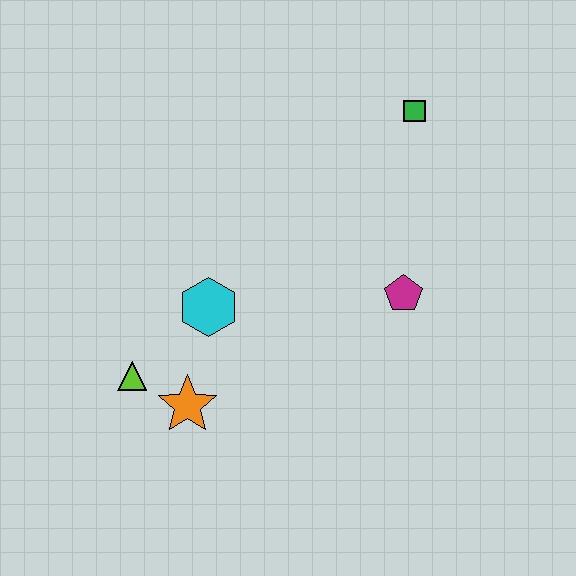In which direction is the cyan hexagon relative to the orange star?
The cyan hexagon is above the orange star.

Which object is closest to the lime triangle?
The orange star is closest to the lime triangle.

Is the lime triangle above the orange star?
Yes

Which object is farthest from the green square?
The lime triangle is farthest from the green square.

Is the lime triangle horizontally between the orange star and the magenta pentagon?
No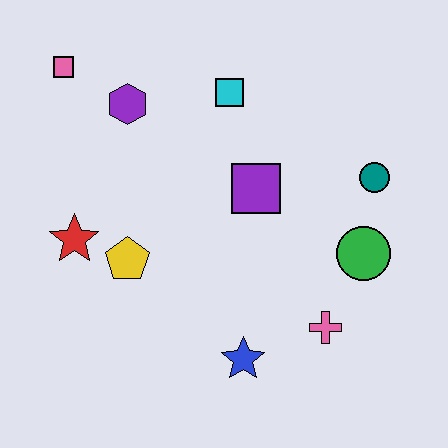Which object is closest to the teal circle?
The green circle is closest to the teal circle.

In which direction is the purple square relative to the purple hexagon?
The purple square is to the right of the purple hexagon.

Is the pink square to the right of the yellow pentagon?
No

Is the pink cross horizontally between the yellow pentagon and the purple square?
No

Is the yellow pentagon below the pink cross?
No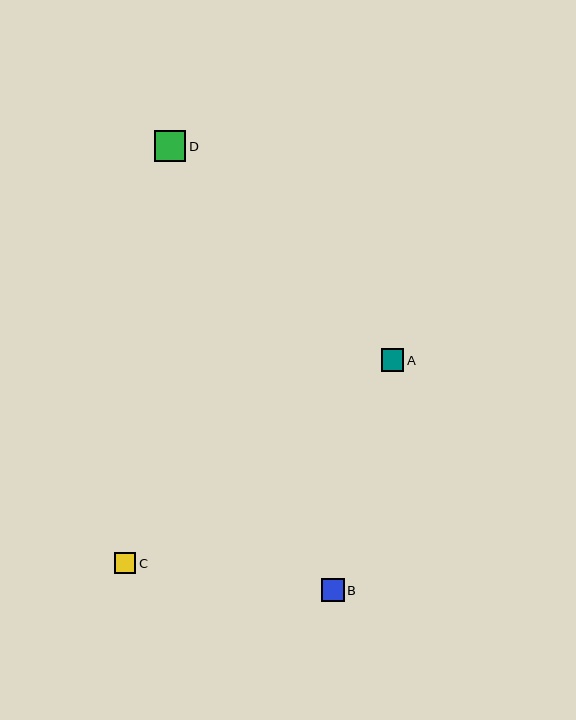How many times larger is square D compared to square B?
Square D is approximately 1.3 times the size of square B.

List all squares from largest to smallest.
From largest to smallest: D, B, A, C.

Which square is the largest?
Square D is the largest with a size of approximately 31 pixels.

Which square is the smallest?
Square C is the smallest with a size of approximately 21 pixels.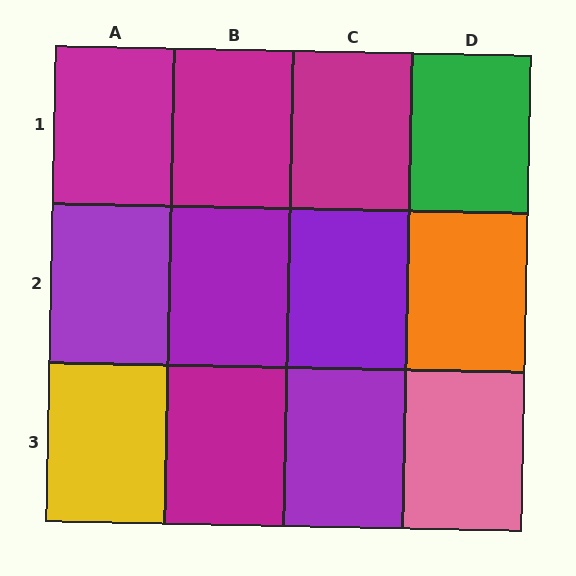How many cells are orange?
1 cell is orange.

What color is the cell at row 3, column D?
Pink.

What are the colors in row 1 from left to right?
Magenta, magenta, magenta, green.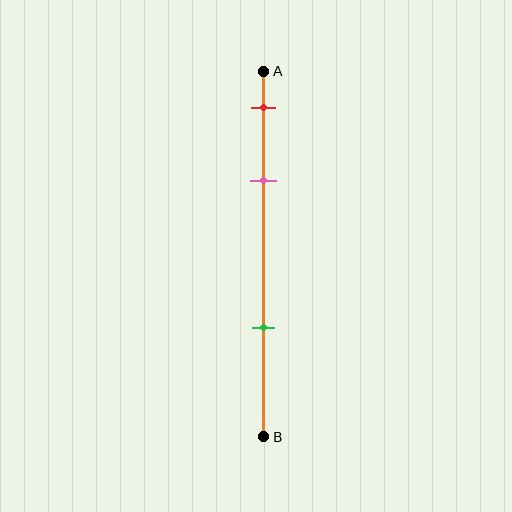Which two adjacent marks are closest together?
The red and pink marks are the closest adjacent pair.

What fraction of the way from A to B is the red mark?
The red mark is approximately 10% (0.1) of the way from A to B.